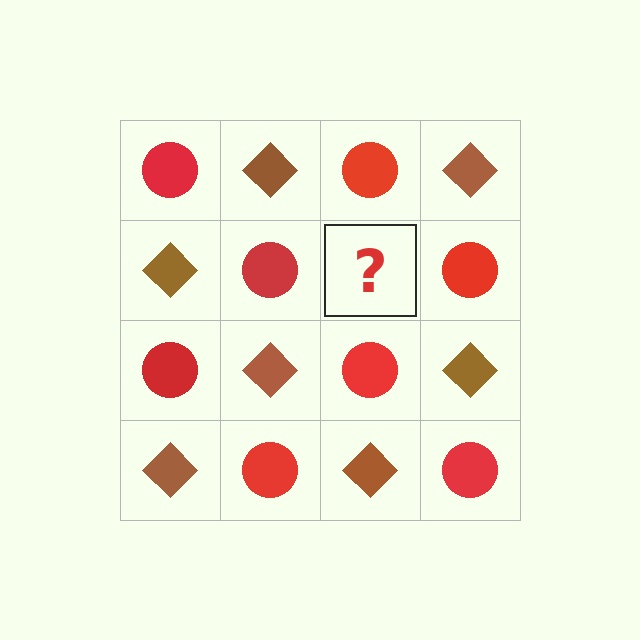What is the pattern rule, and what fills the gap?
The rule is that it alternates red circle and brown diamond in a checkerboard pattern. The gap should be filled with a brown diamond.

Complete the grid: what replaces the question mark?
The question mark should be replaced with a brown diamond.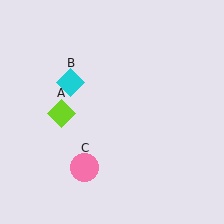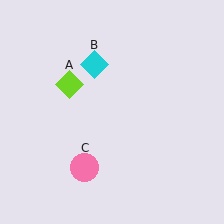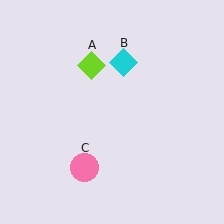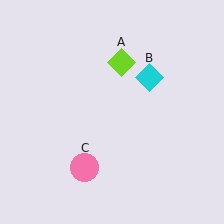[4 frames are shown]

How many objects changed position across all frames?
2 objects changed position: lime diamond (object A), cyan diamond (object B).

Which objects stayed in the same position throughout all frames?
Pink circle (object C) remained stationary.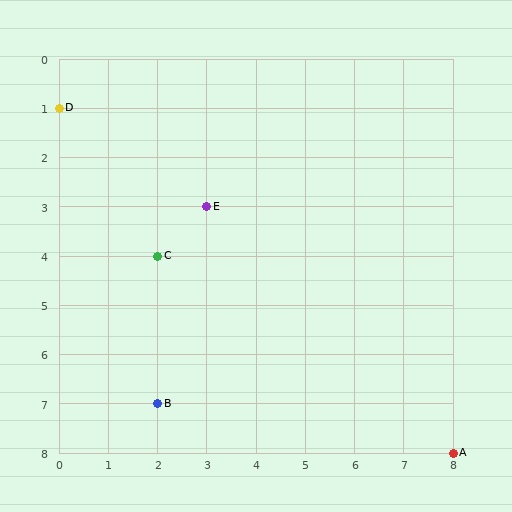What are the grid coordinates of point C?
Point C is at grid coordinates (2, 4).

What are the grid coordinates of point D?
Point D is at grid coordinates (0, 1).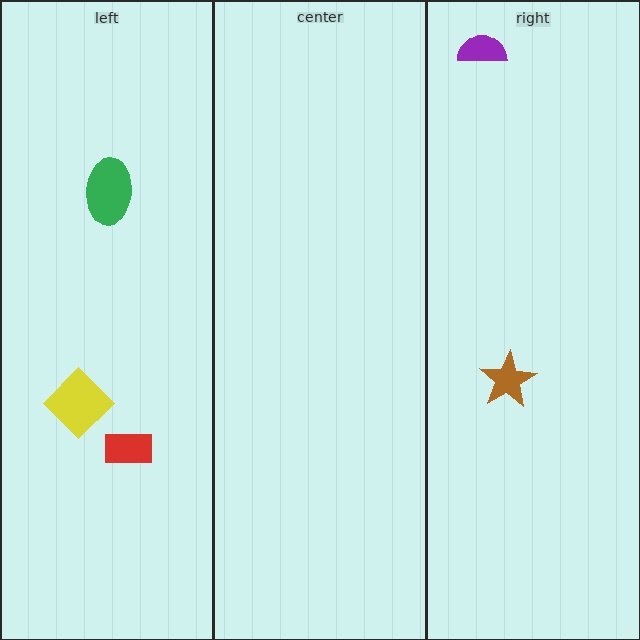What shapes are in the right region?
The brown star, the purple semicircle.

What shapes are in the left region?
The yellow diamond, the red rectangle, the green ellipse.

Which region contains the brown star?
The right region.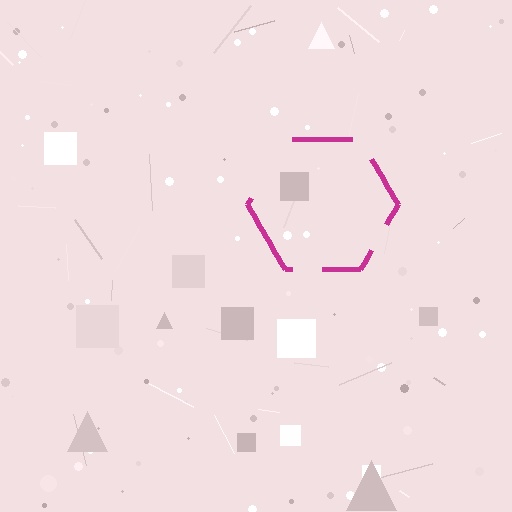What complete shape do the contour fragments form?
The contour fragments form a hexagon.